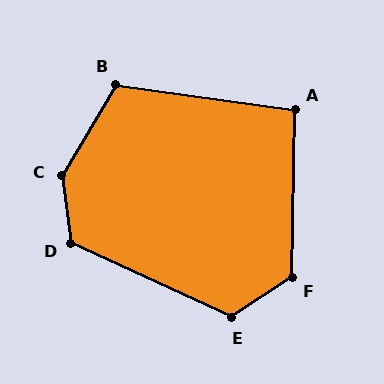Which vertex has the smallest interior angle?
A, at approximately 97 degrees.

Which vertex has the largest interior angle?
C, at approximately 141 degrees.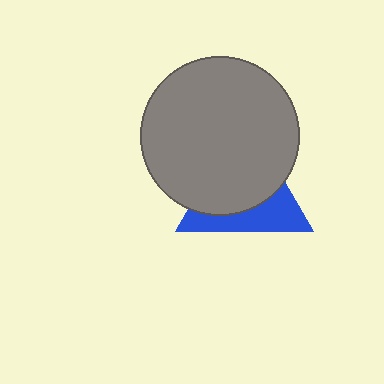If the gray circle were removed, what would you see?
You would see the complete blue triangle.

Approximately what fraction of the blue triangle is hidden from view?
Roughly 63% of the blue triangle is hidden behind the gray circle.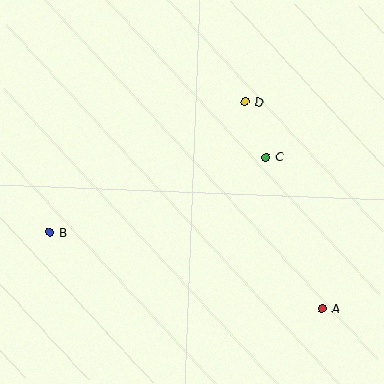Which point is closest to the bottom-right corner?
Point A is closest to the bottom-right corner.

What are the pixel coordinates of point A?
Point A is at (322, 309).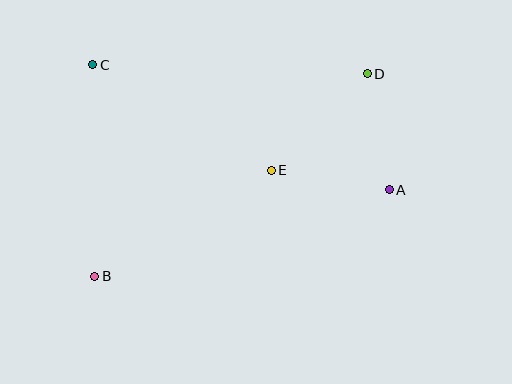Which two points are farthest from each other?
Points B and D are farthest from each other.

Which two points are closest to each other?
Points A and D are closest to each other.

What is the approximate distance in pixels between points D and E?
The distance between D and E is approximately 136 pixels.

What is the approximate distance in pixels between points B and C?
The distance between B and C is approximately 211 pixels.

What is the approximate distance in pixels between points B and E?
The distance between B and E is approximately 206 pixels.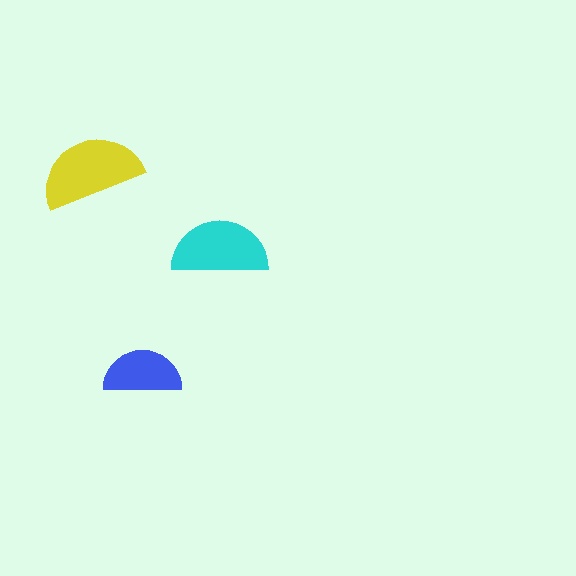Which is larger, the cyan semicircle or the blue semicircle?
The cyan one.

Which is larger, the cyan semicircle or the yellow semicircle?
The yellow one.